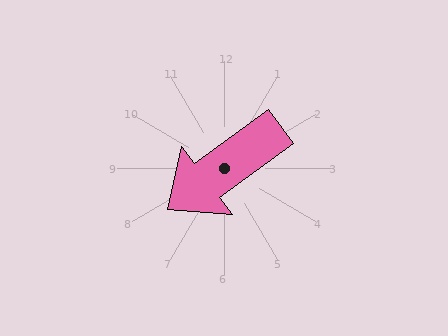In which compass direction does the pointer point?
Southwest.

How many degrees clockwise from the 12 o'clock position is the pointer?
Approximately 234 degrees.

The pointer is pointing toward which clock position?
Roughly 8 o'clock.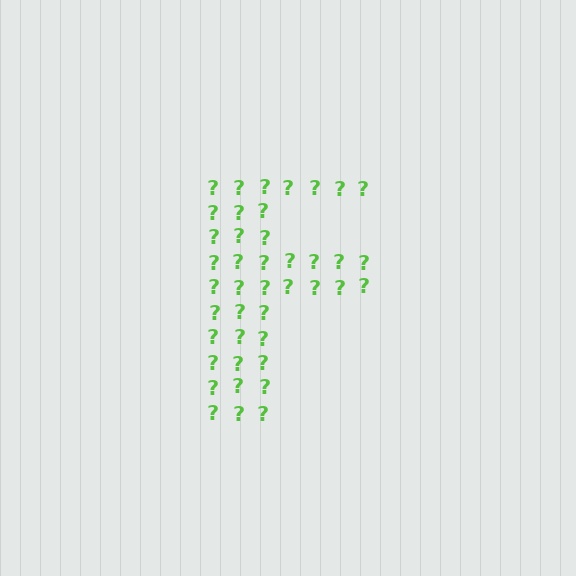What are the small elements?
The small elements are question marks.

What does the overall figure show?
The overall figure shows the letter F.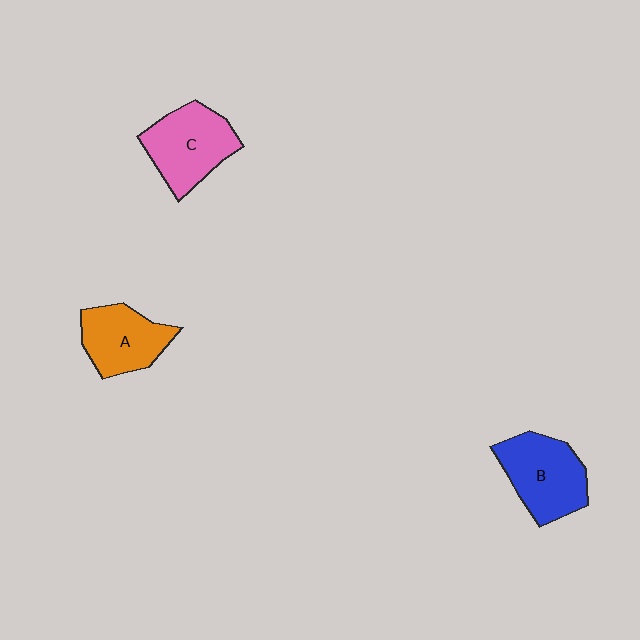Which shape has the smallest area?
Shape A (orange).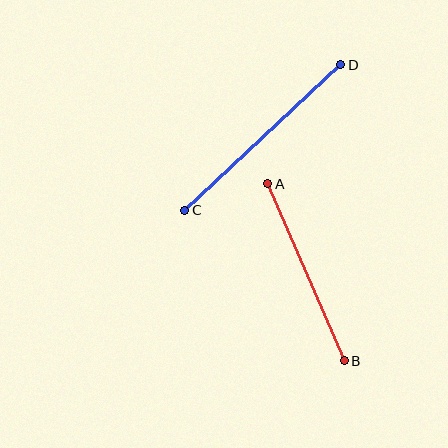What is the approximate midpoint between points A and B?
The midpoint is at approximately (306, 272) pixels.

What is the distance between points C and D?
The distance is approximately 213 pixels.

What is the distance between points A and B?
The distance is approximately 192 pixels.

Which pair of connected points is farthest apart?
Points C and D are farthest apart.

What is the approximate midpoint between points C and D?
The midpoint is at approximately (263, 138) pixels.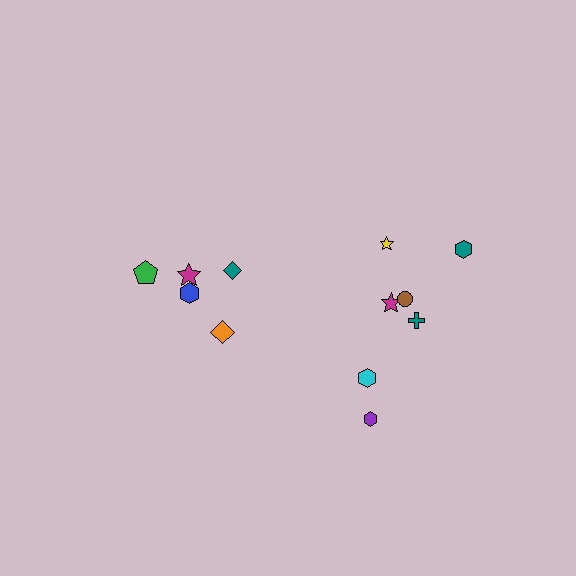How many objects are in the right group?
There are 7 objects.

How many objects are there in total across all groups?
There are 12 objects.